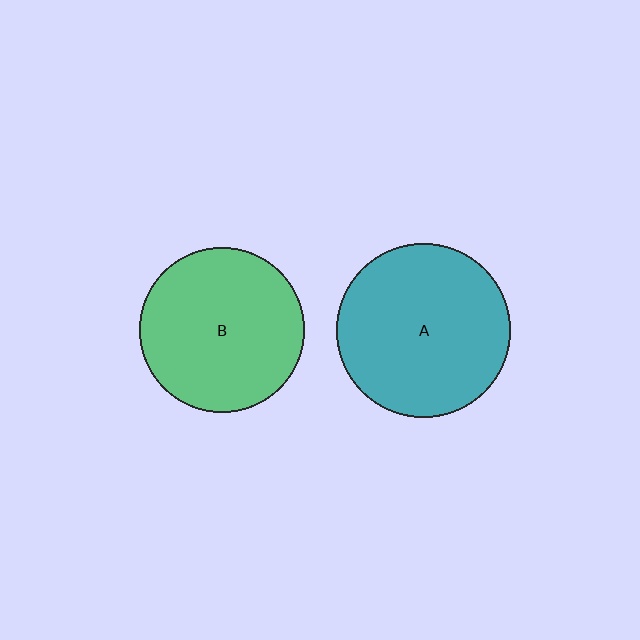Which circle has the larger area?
Circle A (teal).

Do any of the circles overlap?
No, none of the circles overlap.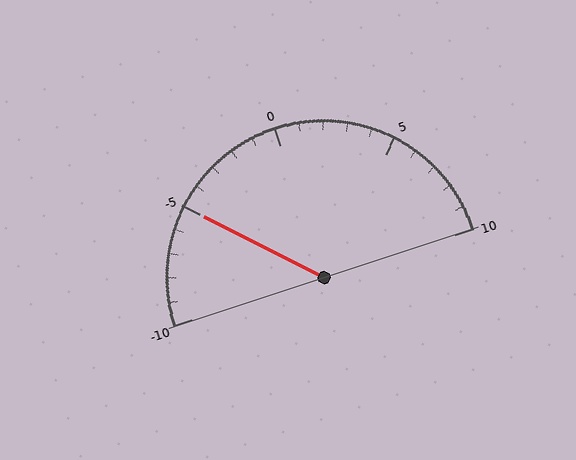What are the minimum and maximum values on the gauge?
The gauge ranges from -10 to 10.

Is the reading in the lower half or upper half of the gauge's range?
The reading is in the lower half of the range (-10 to 10).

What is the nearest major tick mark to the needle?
The nearest major tick mark is -5.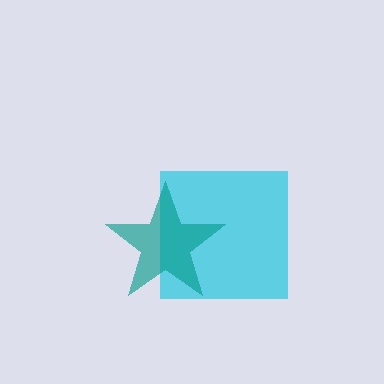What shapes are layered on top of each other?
The layered shapes are: a cyan square, a teal star.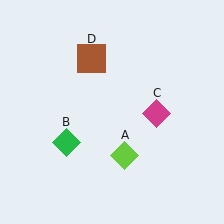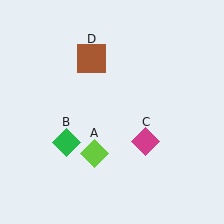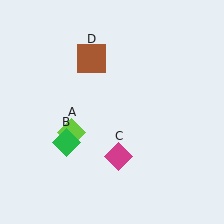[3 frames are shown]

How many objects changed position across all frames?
2 objects changed position: lime diamond (object A), magenta diamond (object C).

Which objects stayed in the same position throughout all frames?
Green diamond (object B) and brown square (object D) remained stationary.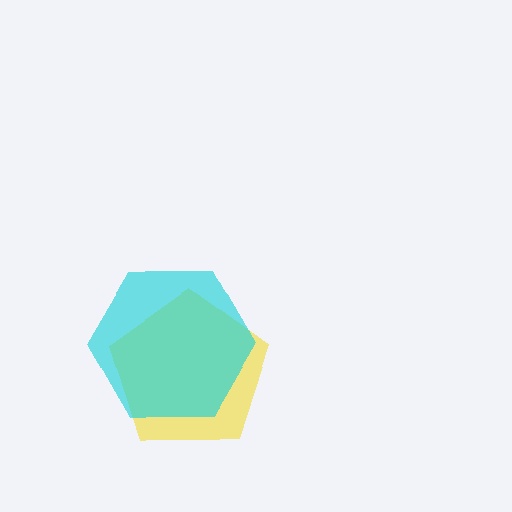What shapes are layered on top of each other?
The layered shapes are: a yellow pentagon, a cyan hexagon.